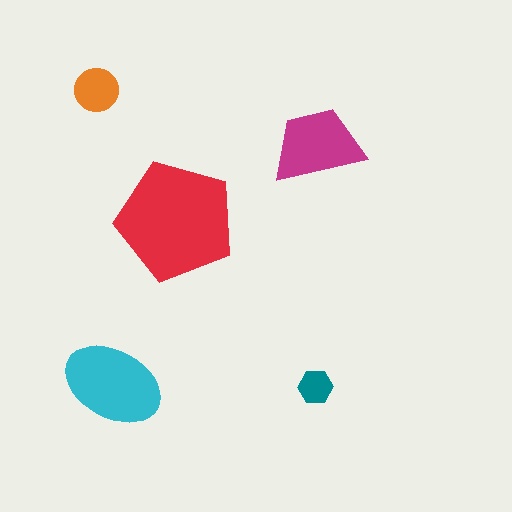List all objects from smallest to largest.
The teal hexagon, the orange circle, the magenta trapezoid, the cyan ellipse, the red pentagon.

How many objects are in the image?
There are 5 objects in the image.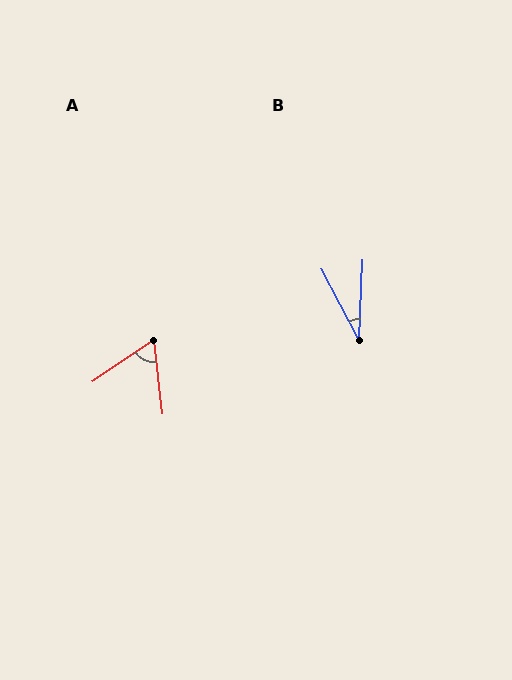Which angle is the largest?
A, at approximately 62 degrees.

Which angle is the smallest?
B, at approximately 30 degrees.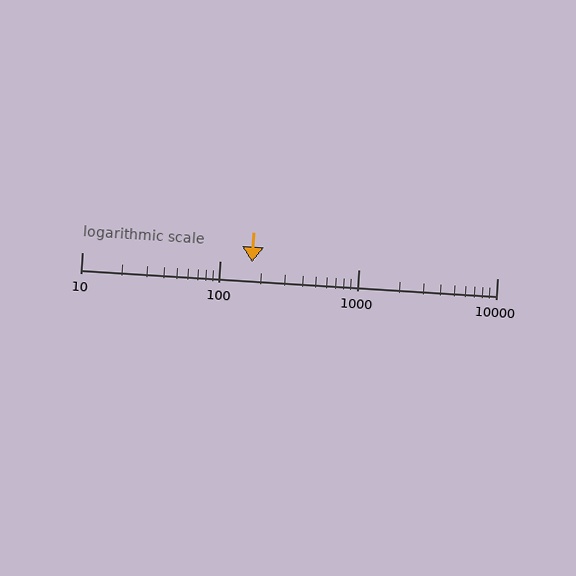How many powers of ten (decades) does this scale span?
The scale spans 3 decades, from 10 to 10000.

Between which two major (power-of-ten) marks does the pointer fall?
The pointer is between 100 and 1000.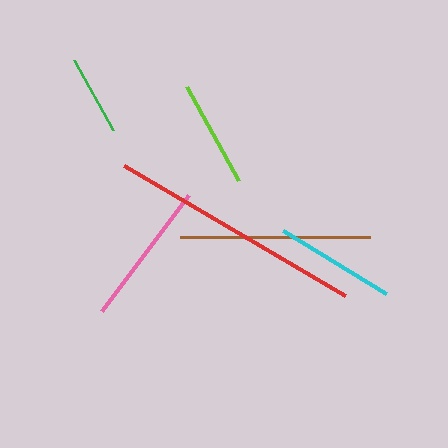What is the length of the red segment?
The red segment is approximately 256 pixels long.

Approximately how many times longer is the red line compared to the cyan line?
The red line is approximately 2.1 times the length of the cyan line.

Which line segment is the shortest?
The green line is the shortest at approximately 81 pixels.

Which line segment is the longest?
The red line is the longest at approximately 256 pixels.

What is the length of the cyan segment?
The cyan segment is approximately 121 pixels long.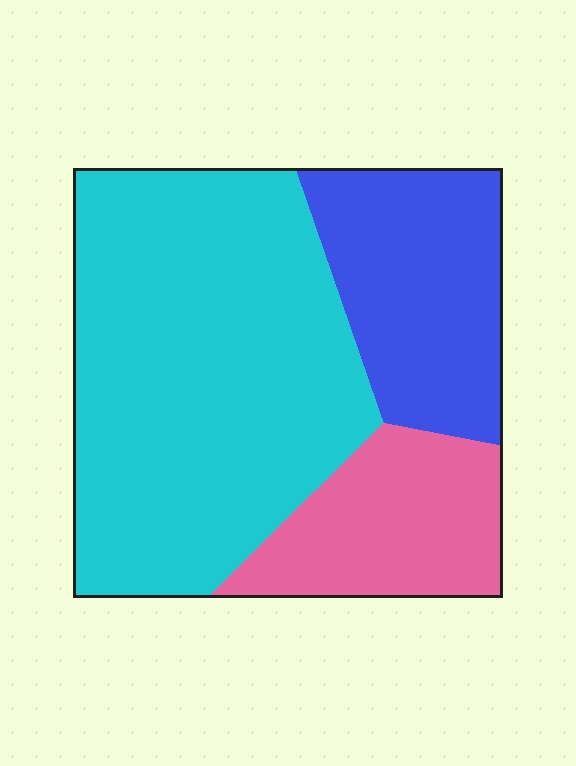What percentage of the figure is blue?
Blue covers 23% of the figure.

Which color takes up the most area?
Cyan, at roughly 60%.